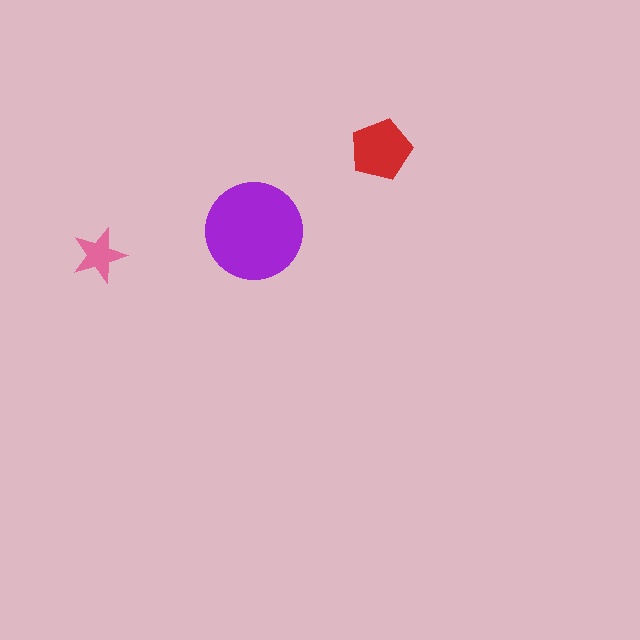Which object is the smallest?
The pink star.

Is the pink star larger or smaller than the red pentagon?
Smaller.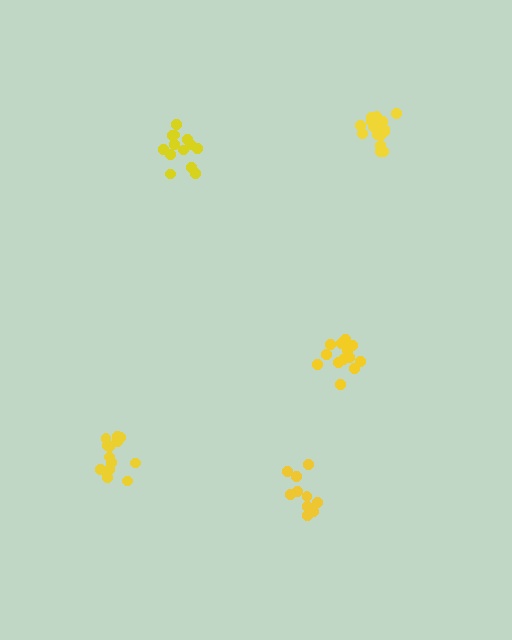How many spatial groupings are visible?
There are 5 spatial groupings.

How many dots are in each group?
Group 1: 13 dots, Group 2: 13 dots, Group 3: 13 dots, Group 4: 16 dots, Group 5: 10 dots (65 total).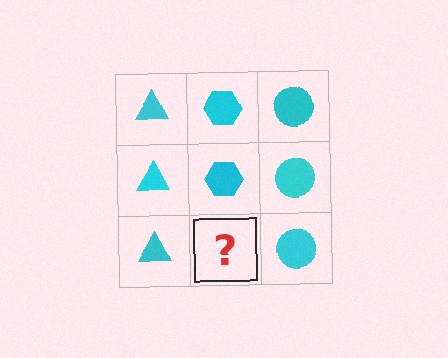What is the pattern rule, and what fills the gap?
The rule is that each column has a consistent shape. The gap should be filled with a cyan hexagon.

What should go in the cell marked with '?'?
The missing cell should contain a cyan hexagon.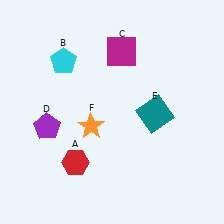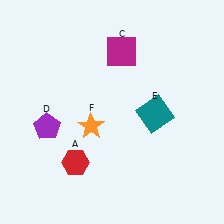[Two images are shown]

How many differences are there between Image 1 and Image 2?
There is 1 difference between the two images.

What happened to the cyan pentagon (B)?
The cyan pentagon (B) was removed in Image 2. It was in the top-left area of Image 1.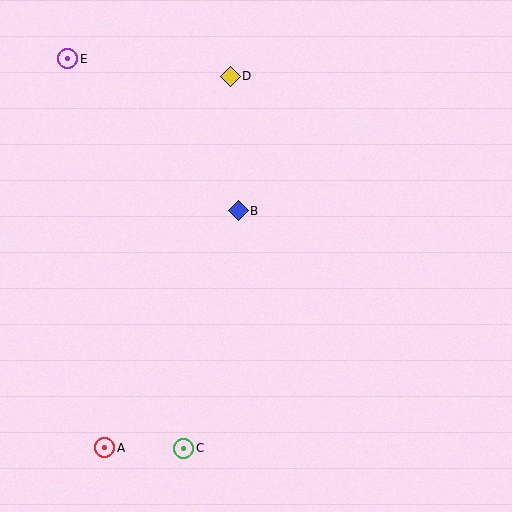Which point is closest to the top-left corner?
Point E is closest to the top-left corner.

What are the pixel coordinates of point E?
Point E is at (68, 59).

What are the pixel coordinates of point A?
Point A is at (105, 448).